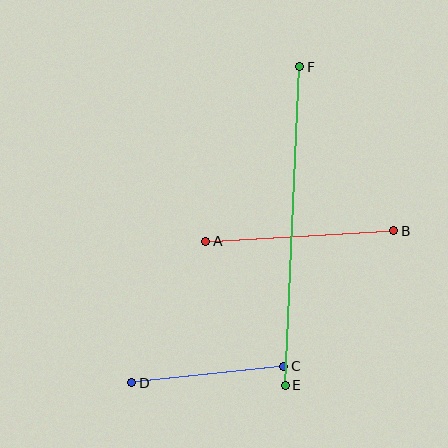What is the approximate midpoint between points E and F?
The midpoint is at approximately (293, 226) pixels.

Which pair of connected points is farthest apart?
Points E and F are farthest apart.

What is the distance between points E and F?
The distance is approximately 319 pixels.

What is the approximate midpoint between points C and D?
The midpoint is at approximately (208, 375) pixels.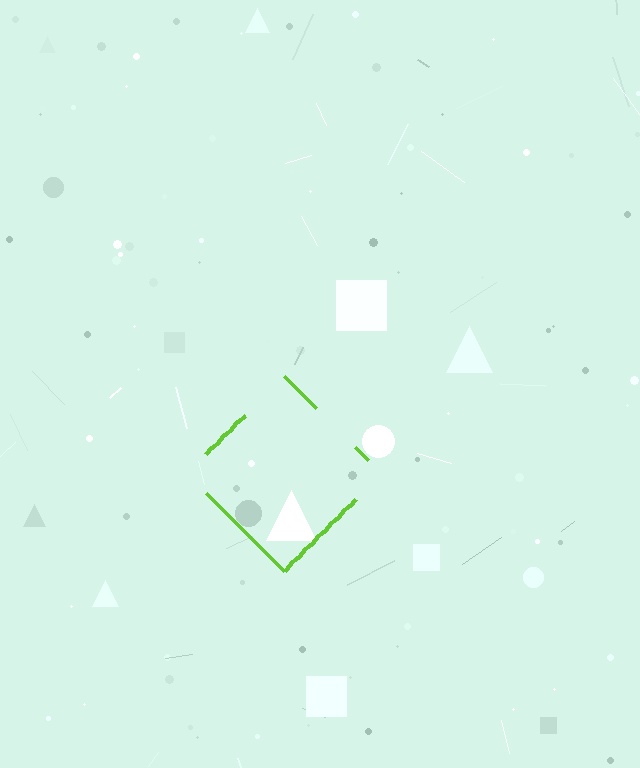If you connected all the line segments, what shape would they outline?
They would outline a diamond.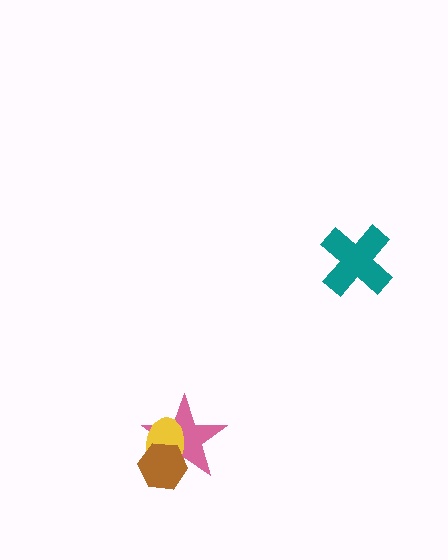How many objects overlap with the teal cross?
0 objects overlap with the teal cross.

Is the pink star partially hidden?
Yes, it is partially covered by another shape.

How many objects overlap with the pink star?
2 objects overlap with the pink star.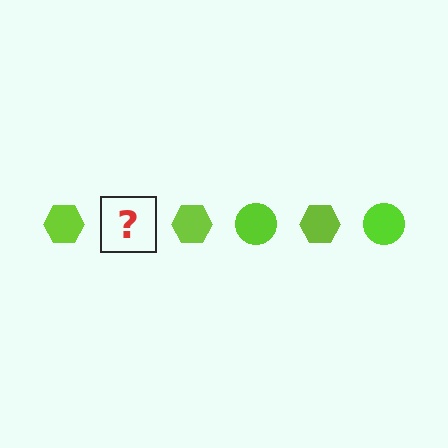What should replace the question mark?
The question mark should be replaced with a lime circle.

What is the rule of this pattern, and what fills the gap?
The rule is that the pattern cycles through hexagon, circle shapes in lime. The gap should be filled with a lime circle.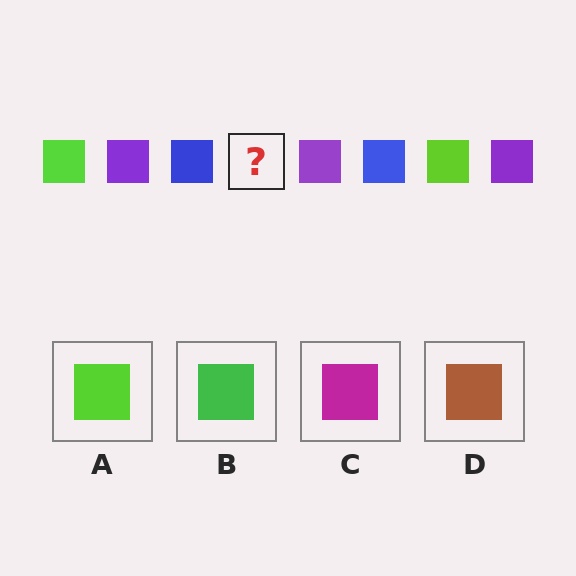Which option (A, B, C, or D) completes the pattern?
A.